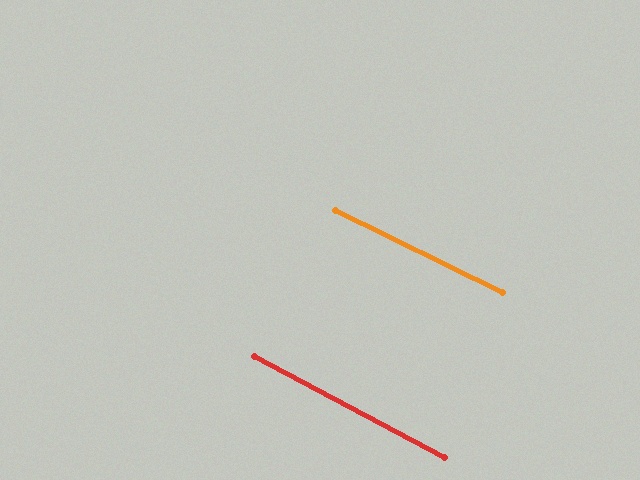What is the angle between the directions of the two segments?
Approximately 2 degrees.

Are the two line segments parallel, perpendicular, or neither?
Parallel — their directions differ by only 1.9°.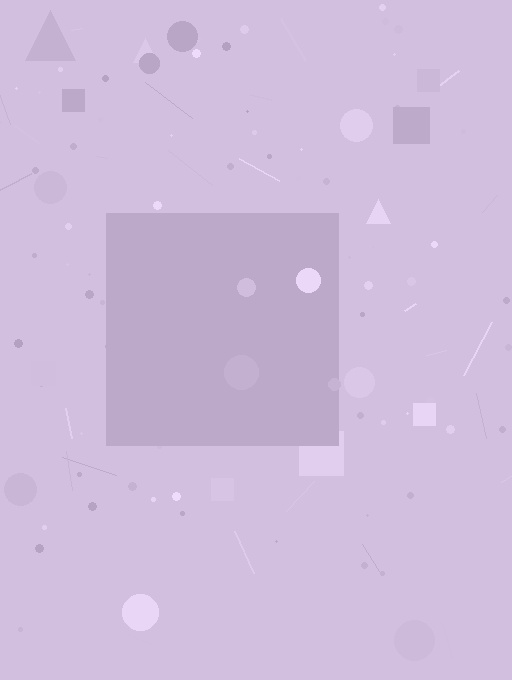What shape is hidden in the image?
A square is hidden in the image.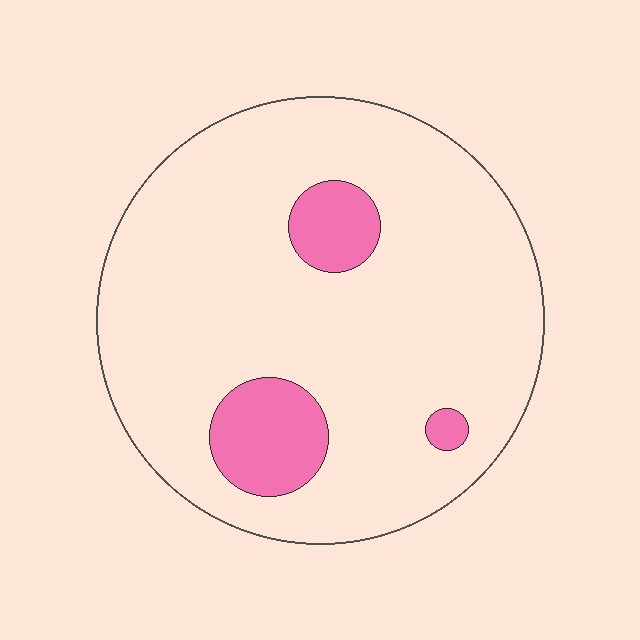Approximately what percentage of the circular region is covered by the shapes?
Approximately 10%.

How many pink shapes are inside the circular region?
3.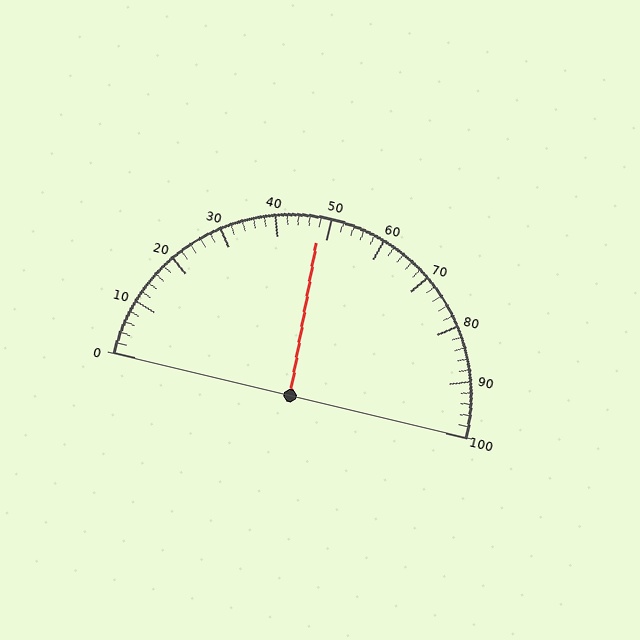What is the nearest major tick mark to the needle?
The nearest major tick mark is 50.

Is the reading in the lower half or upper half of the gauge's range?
The reading is in the lower half of the range (0 to 100).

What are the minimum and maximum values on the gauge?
The gauge ranges from 0 to 100.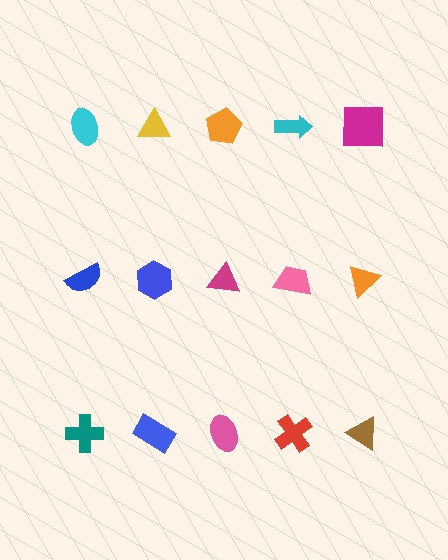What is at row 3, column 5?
A brown triangle.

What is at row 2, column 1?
A blue semicircle.